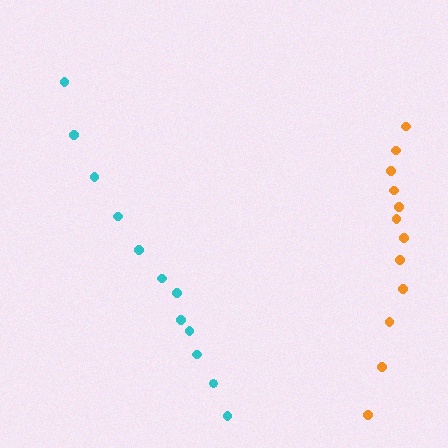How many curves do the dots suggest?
There are 2 distinct paths.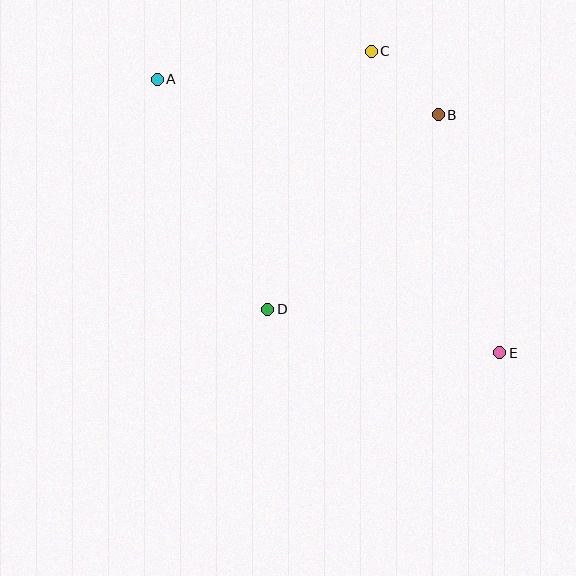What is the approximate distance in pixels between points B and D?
The distance between B and D is approximately 259 pixels.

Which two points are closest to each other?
Points B and C are closest to each other.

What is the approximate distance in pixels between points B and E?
The distance between B and E is approximately 246 pixels.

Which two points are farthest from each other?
Points A and E are farthest from each other.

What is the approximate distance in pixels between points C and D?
The distance between C and D is approximately 278 pixels.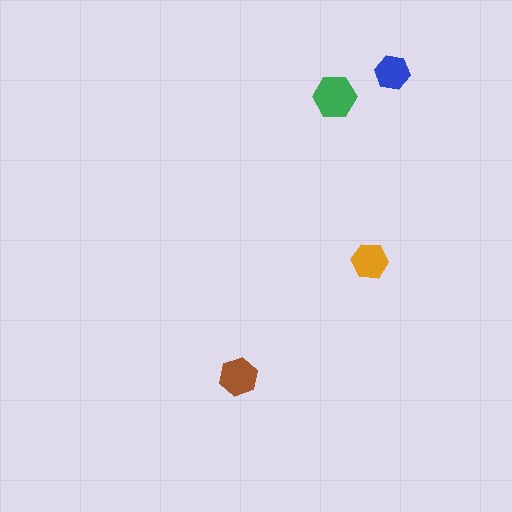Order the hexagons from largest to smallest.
the green one, the brown one, the orange one, the blue one.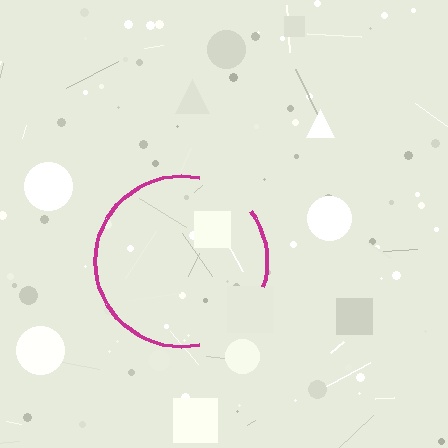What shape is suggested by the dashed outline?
The dashed outline suggests a circle.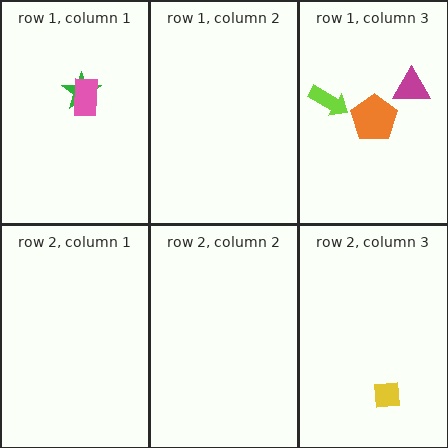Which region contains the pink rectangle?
The row 1, column 1 region.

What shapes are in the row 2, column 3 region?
The yellow square.